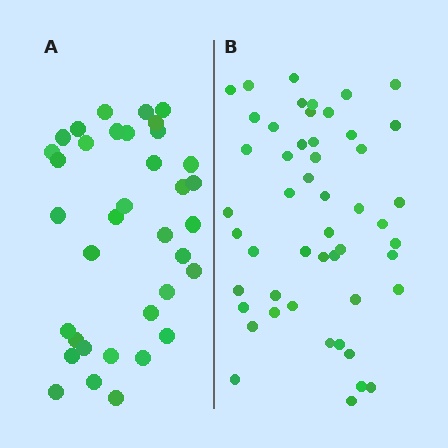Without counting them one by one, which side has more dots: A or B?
Region B (the right region) has more dots.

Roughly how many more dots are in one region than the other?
Region B has approximately 15 more dots than region A.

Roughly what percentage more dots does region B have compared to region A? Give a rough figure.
About 40% more.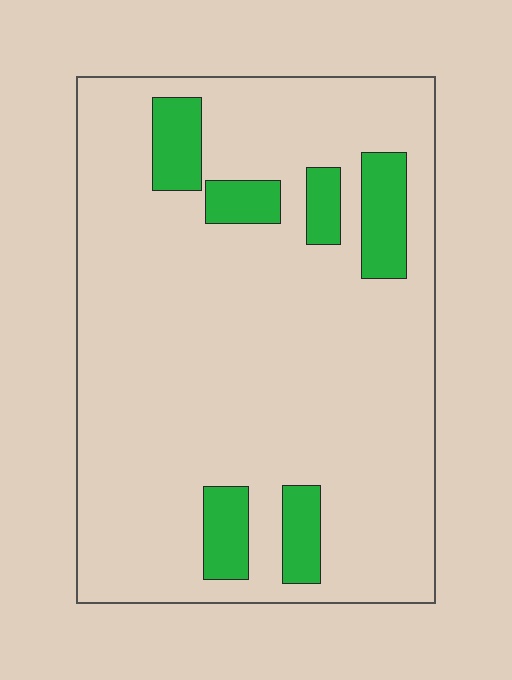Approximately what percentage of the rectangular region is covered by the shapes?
Approximately 15%.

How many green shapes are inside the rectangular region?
6.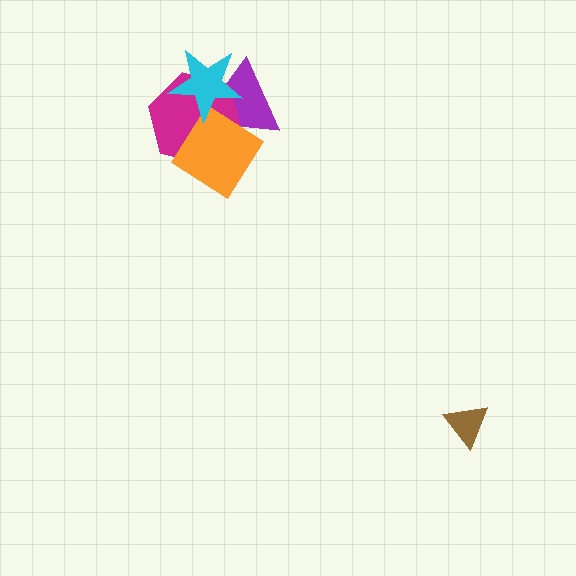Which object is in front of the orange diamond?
The cyan star is in front of the orange diamond.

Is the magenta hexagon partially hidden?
Yes, it is partially covered by another shape.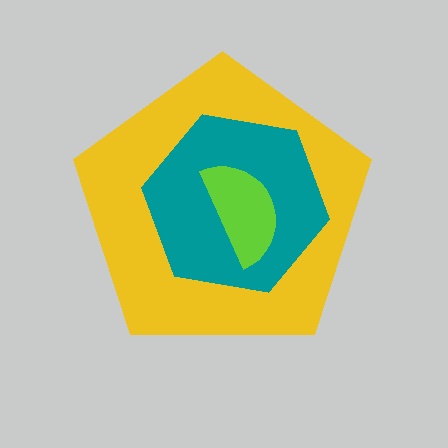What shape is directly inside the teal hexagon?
The lime semicircle.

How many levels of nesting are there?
3.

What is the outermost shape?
The yellow pentagon.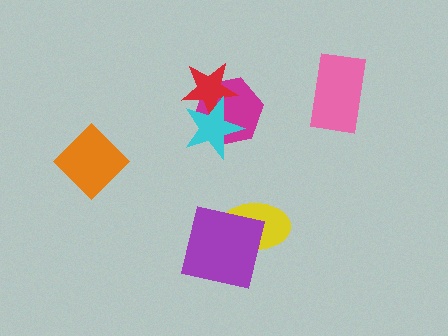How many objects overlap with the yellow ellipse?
1 object overlaps with the yellow ellipse.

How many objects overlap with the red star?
2 objects overlap with the red star.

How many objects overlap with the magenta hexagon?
2 objects overlap with the magenta hexagon.